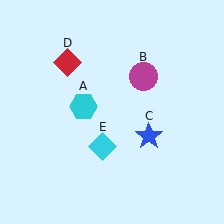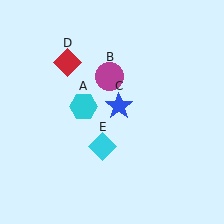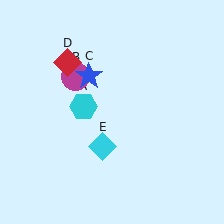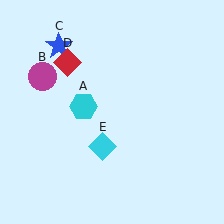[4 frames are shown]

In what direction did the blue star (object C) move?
The blue star (object C) moved up and to the left.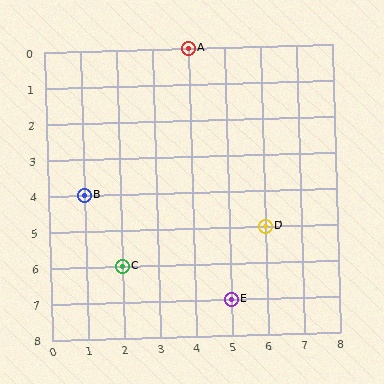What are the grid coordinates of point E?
Point E is at grid coordinates (5, 7).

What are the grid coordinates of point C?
Point C is at grid coordinates (2, 6).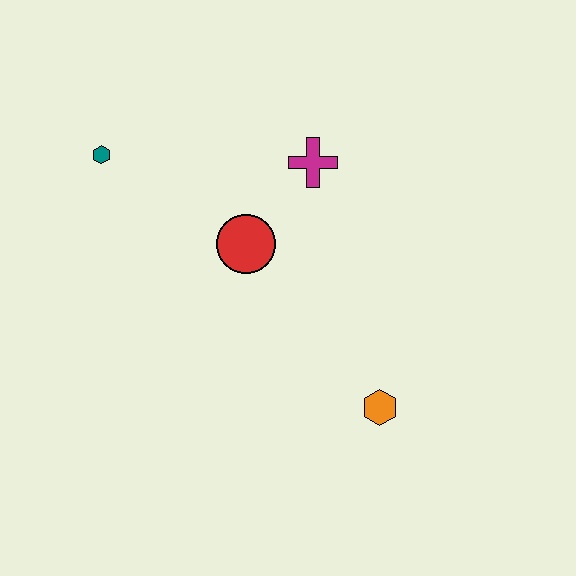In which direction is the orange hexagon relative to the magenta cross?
The orange hexagon is below the magenta cross.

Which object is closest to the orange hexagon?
The red circle is closest to the orange hexagon.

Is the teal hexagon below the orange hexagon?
No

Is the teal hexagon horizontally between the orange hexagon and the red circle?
No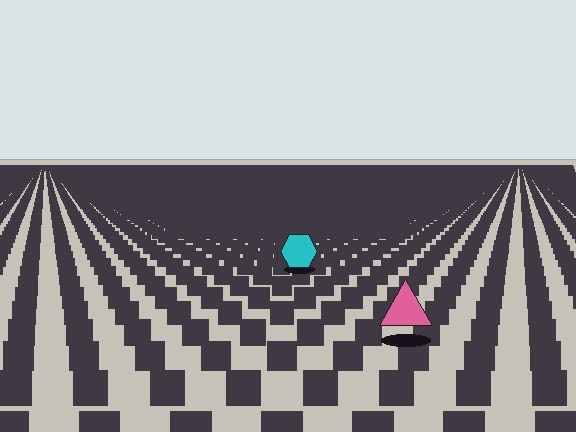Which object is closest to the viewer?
The pink triangle is closest. The texture marks near it are larger and more spread out.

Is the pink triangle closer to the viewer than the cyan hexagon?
Yes. The pink triangle is closer — you can tell from the texture gradient: the ground texture is coarser near it.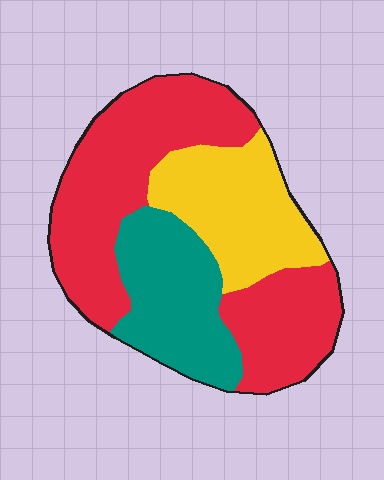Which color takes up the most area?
Red, at roughly 50%.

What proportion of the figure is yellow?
Yellow takes up between a sixth and a third of the figure.